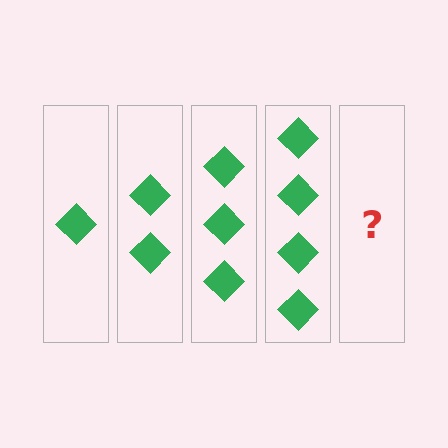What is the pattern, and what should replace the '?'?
The pattern is that each step adds one more diamond. The '?' should be 5 diamonds.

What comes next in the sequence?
The next element should be 5 diamonds.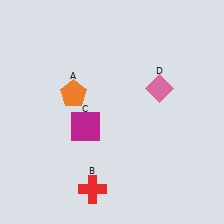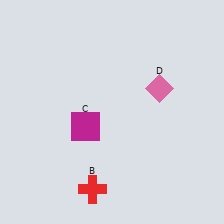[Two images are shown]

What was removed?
The orange pentagon (A) was removed in Image 2.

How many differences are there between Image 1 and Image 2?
There is 1 difference between the two images.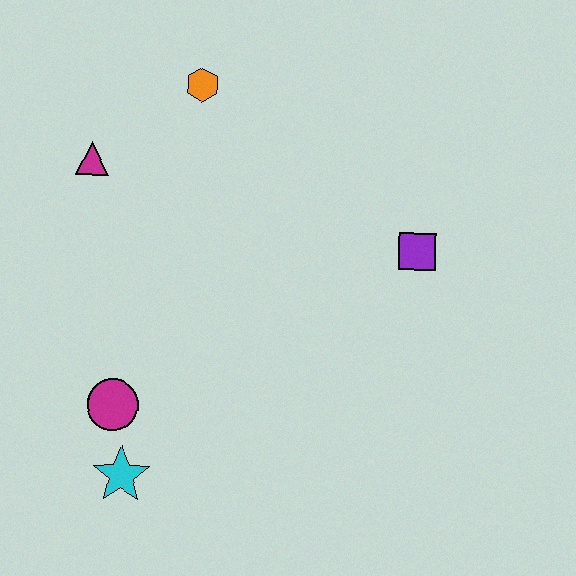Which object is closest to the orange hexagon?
The magenta triangle is closest to the orange hexagon.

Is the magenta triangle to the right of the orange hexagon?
No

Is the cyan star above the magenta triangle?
No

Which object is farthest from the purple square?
The cyan star is farthest from the purple square.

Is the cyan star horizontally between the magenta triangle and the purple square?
Yes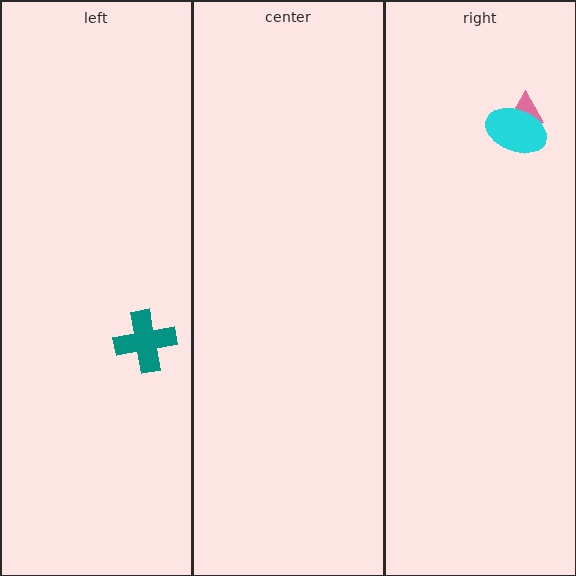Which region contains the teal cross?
The left region.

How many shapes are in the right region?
2.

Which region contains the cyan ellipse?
The right region.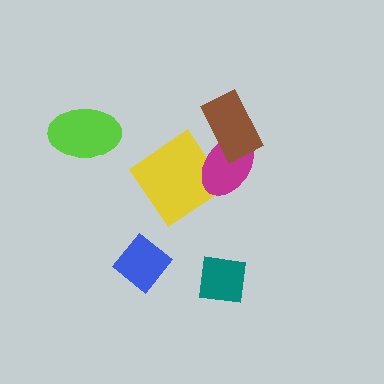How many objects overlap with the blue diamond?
0 objects overlap with the blue diamond.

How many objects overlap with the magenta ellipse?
2 objects overlap with the magenta ellipse.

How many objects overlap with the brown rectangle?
1 object overlaps with the brown rectangle.